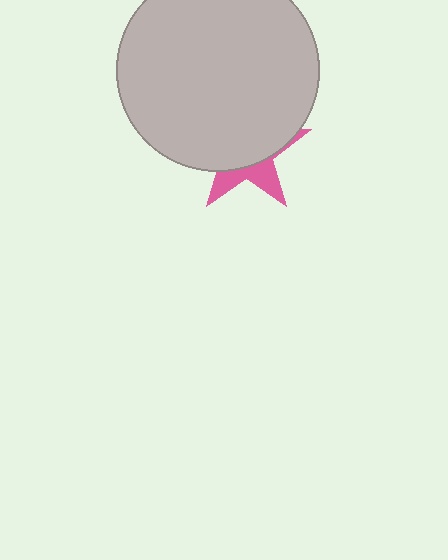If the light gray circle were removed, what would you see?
You would see the complete pink star.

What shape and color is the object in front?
The object in front is a light gray circle.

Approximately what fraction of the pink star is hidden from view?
Roughly 68% of the pink star is hidden behind the light gray circle.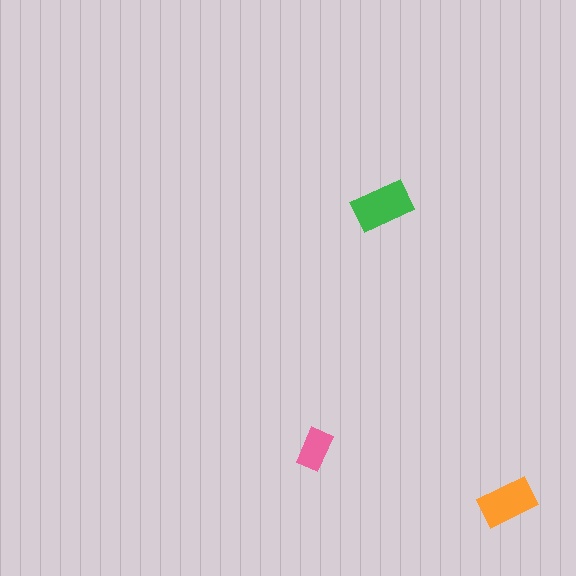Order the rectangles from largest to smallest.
the green one, the orange one, the pink one.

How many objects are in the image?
There are 3 objects in the image.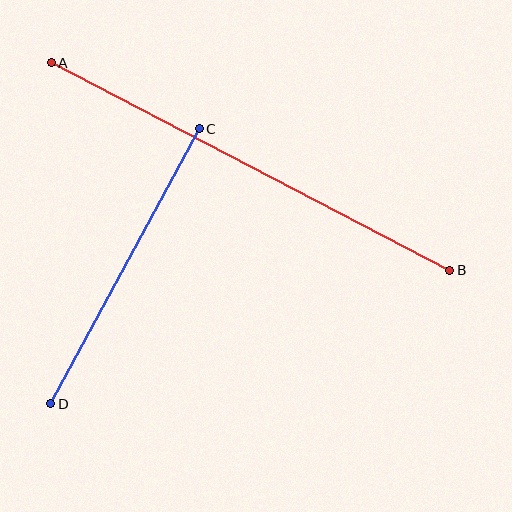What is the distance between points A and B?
The distance is approximately 449 pixels.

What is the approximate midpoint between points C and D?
The midpoint is at approximately (125, 266) pixels.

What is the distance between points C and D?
The distance is approximately 312 pixels.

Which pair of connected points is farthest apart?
Points A and B are farthest apart.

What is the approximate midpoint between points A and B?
The midpoint is at approximately (250, 166) pixels.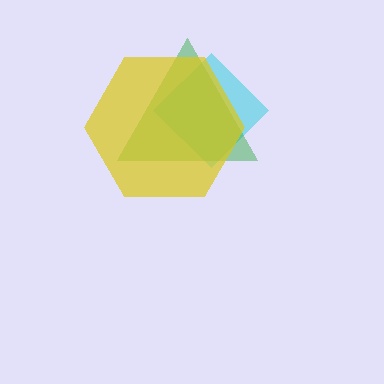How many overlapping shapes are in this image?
There are 3 overlapping shapes in the image.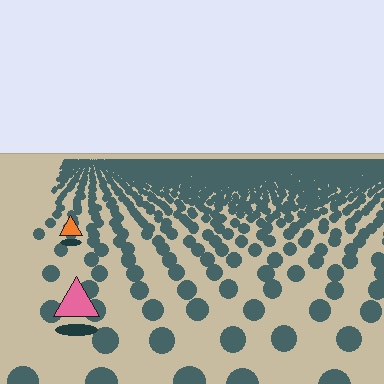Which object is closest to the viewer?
The pink triangle is closest. The texture marks near it are larger and more spread out.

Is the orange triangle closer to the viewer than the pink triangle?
No. The pink triangle is closer — you can tell from the texture gradient: the ground texture is coarser near it.